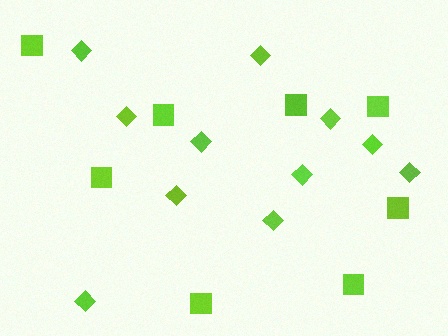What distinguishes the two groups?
There are 2 groups: one group of diamonds (11) and one group of squares (8).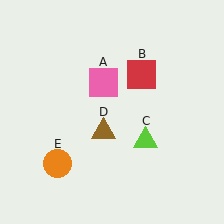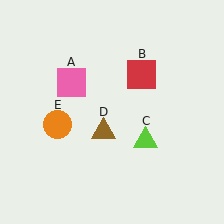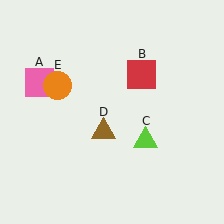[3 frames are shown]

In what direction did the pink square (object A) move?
The pink square (object A) moved left.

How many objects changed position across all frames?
2 objects changed position: pink square (object A), orange circle (object E).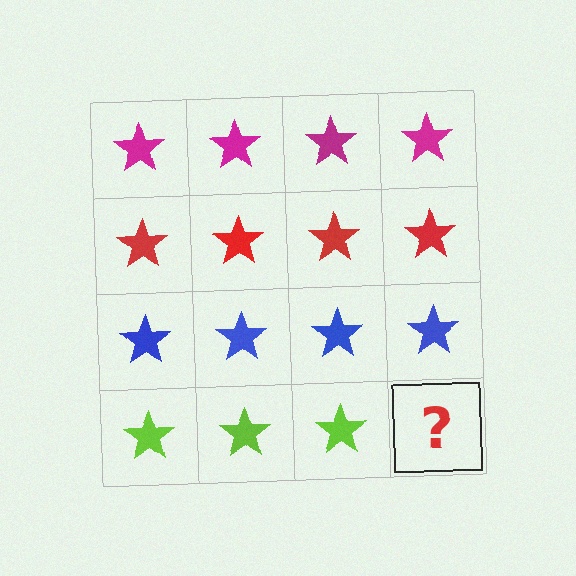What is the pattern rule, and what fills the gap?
The rule is that each row has a consistent color. The gap should be filled with a lime star.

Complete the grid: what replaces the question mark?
The question mark should be replaced with a lime star.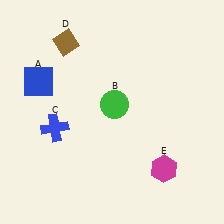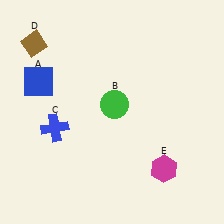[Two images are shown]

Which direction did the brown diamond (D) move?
The brown diamond (D) moved left.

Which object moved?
The brown diamond (D) moved left.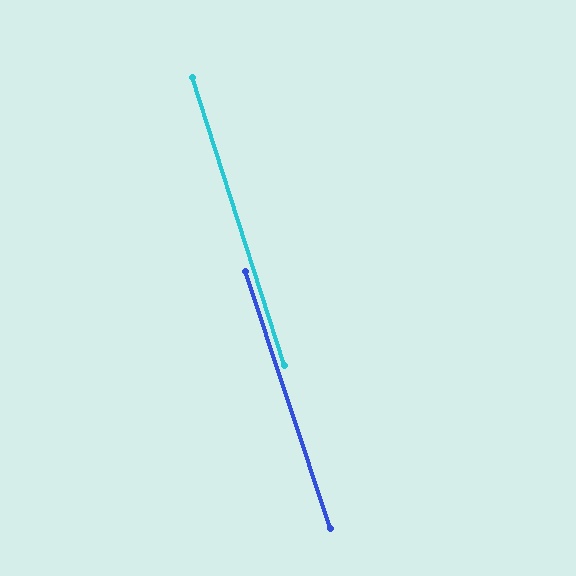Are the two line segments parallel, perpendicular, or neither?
Parallel — their directions differ by only 0.8°.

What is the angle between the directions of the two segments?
Approximately 1 degree.